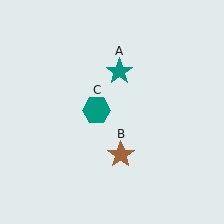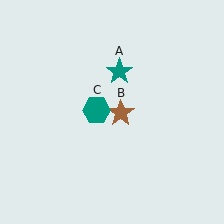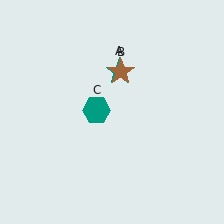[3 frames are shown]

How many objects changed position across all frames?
1 object changed position: brown star (object B).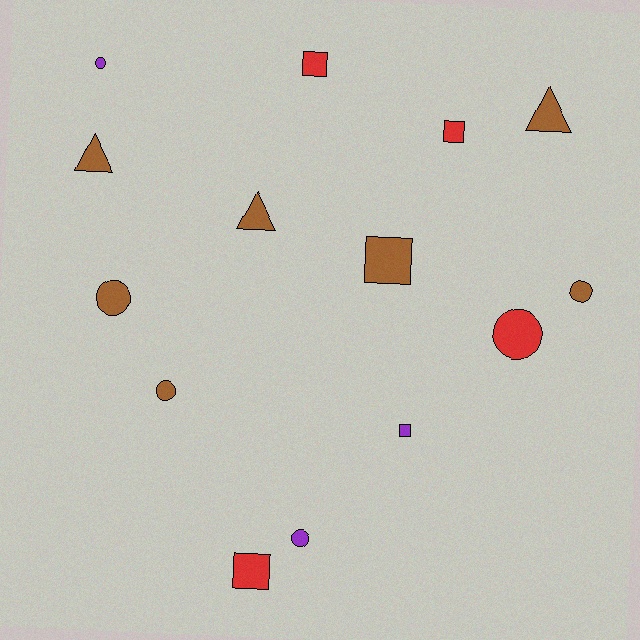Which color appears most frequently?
Brown, with 7 objects.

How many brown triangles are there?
There are 3 brown triangles.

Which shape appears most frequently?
Circle, with 6 objects.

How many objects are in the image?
There are 14 objects.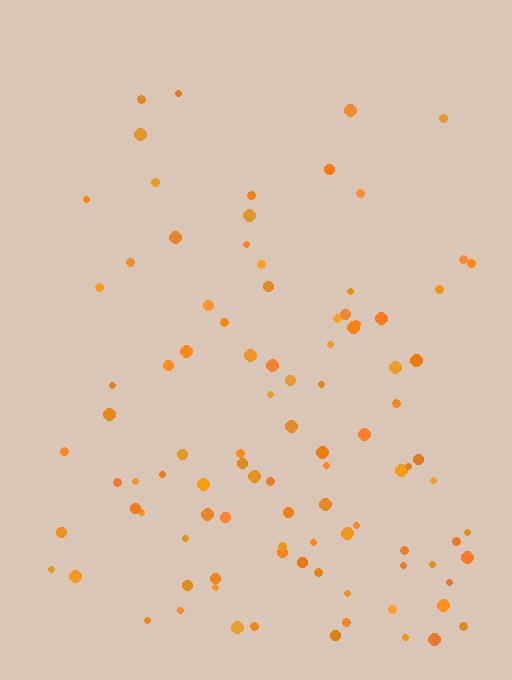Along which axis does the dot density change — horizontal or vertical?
Vertical.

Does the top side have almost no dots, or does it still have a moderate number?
Still a moderate number, just noticeably fewer than the bottom.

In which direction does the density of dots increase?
From top to bottom, with the bottom side densest.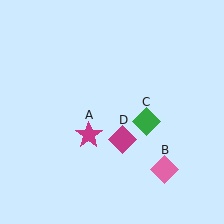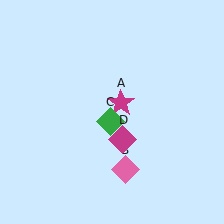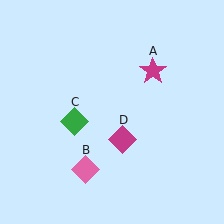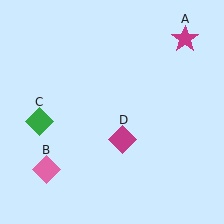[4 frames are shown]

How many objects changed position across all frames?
3 objects changed position: magenta star (object A), pink diamond (object B), green diamond (object C).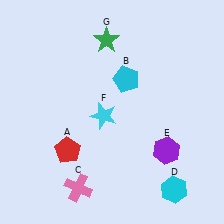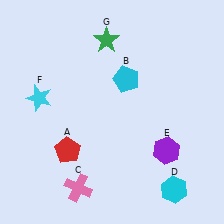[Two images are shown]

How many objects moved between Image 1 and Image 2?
1 object moved between the two images.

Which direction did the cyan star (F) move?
The cyan star (F) moved left.